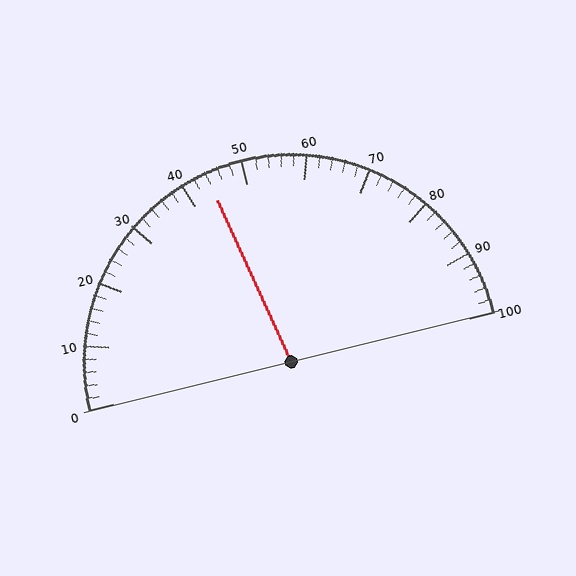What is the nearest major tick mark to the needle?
The nearest major tick mark is 40.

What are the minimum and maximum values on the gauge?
The gauge ranges from 0 to 100.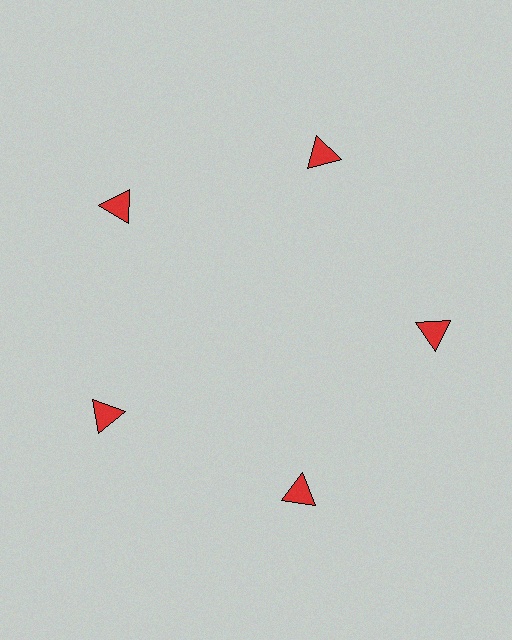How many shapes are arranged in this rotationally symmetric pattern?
There are 5 shapes, arranged in 5 groups of 1.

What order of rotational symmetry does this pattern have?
This pattern has 5-fold rotational symmetry.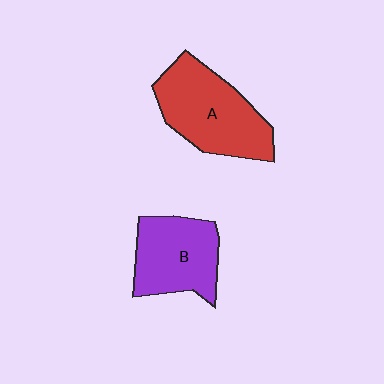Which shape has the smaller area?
Shape B (purple).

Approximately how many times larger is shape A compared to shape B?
Approximately 1.2 times.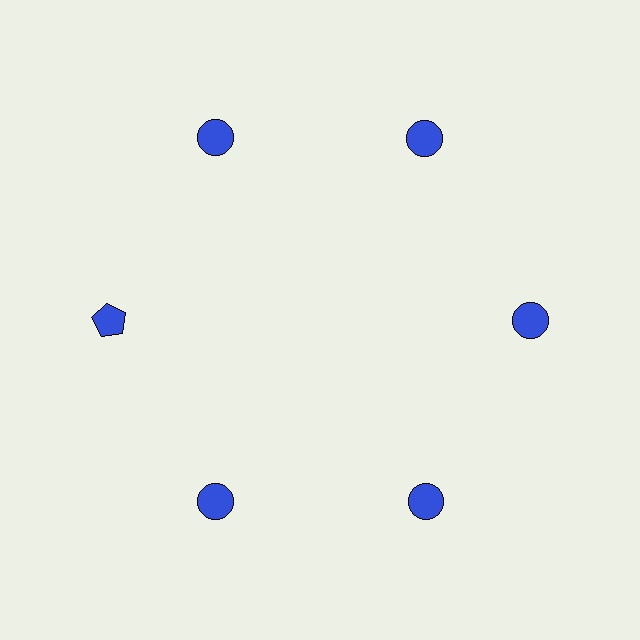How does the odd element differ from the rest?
It has a different shape: pentagon instead of circle.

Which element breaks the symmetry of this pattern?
The blue pentagon at roughly the 9 o'clock position breaks the symmetry. All other shapes are blue circles.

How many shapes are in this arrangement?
There are 6 shapes arranged in a ring pattern.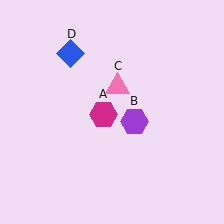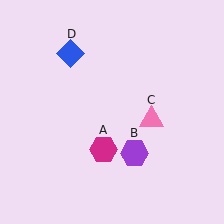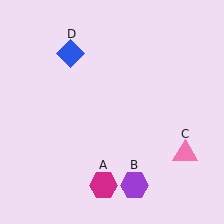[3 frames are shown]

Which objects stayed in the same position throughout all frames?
Blue diamond (object D) remained stationary.